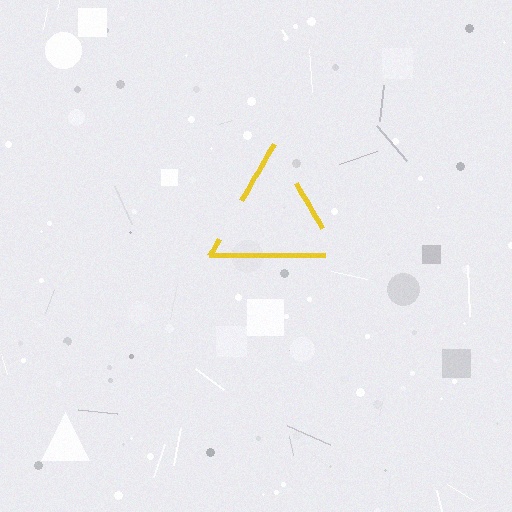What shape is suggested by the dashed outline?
The dashed outline suggests a triangle.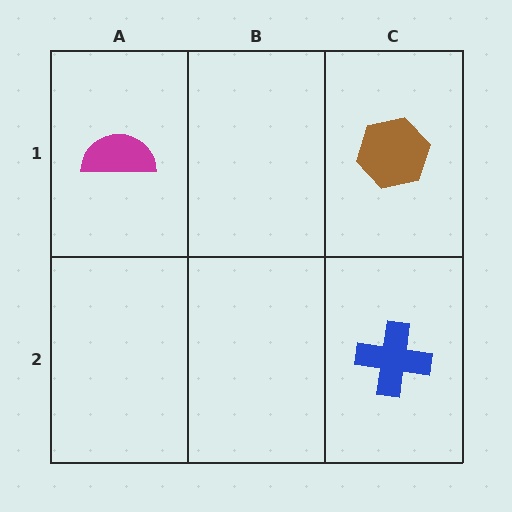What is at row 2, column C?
A blue cross.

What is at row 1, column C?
A brown hexagon.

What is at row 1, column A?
A magenta semicircle.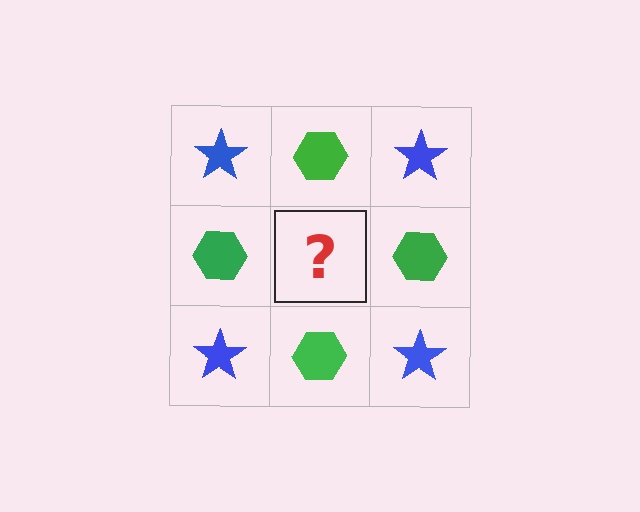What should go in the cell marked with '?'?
The missing cell should contain a blue star.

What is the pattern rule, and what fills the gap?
The rule is that it alternates blue star and green hexagon in a checkerboard pattern. The gap should be filled with a blue star.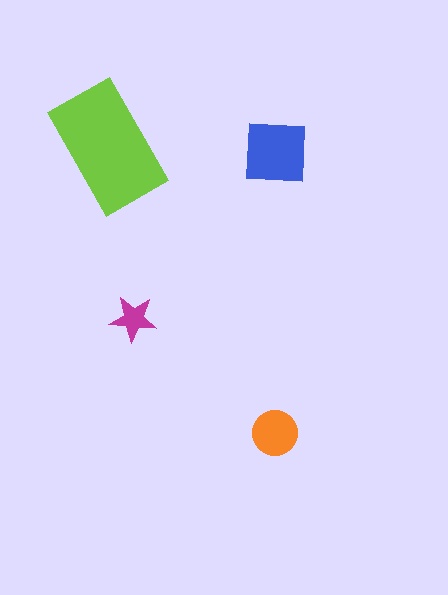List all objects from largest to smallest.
The lime rectangle, the blue square, the orange circle, the magenta star.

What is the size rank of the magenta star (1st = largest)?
4th.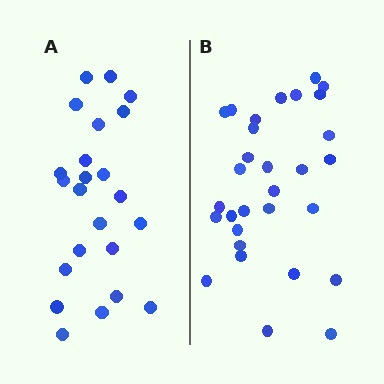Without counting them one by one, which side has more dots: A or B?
Region B (the right region) has more dots.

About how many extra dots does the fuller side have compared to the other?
Region B has roughly 8 or so more dots than region A.